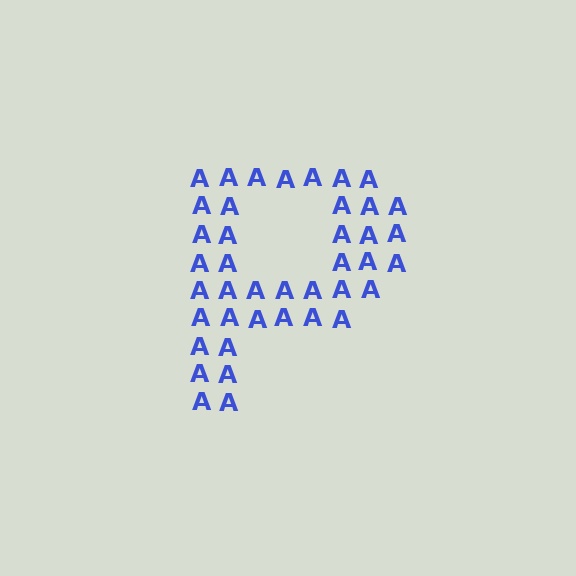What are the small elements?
The small elements are letter A's.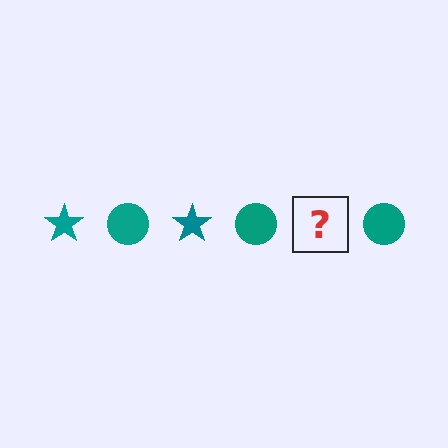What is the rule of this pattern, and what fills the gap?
The rule is that the pattern cycles through star, circle shapes in teal. The gap should be filled with a teal star.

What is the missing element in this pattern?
The missing element is a teal star.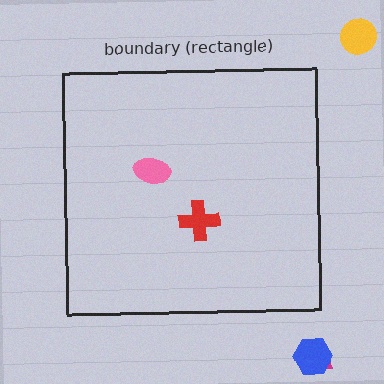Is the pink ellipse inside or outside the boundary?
Inside.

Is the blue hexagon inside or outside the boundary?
Outside.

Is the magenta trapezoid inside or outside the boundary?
Outside.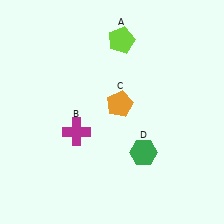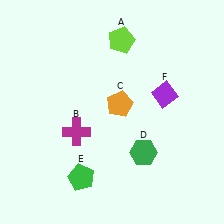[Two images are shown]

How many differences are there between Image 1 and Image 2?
There are 2 differences between the two images.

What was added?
A green pentagon (E), a purple diamond (F) were added in Image 2.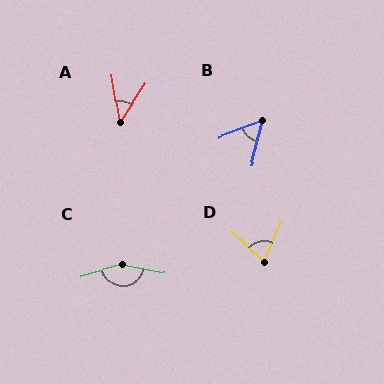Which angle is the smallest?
A, at approximately 42 degrees.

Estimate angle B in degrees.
Approximately 55 degrees.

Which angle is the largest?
C, at approximately 154 degrees.